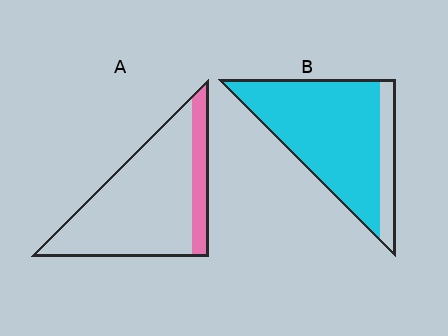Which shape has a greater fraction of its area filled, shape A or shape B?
Shape B.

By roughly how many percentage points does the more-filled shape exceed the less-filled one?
By roughly 65 percentage points (B over A).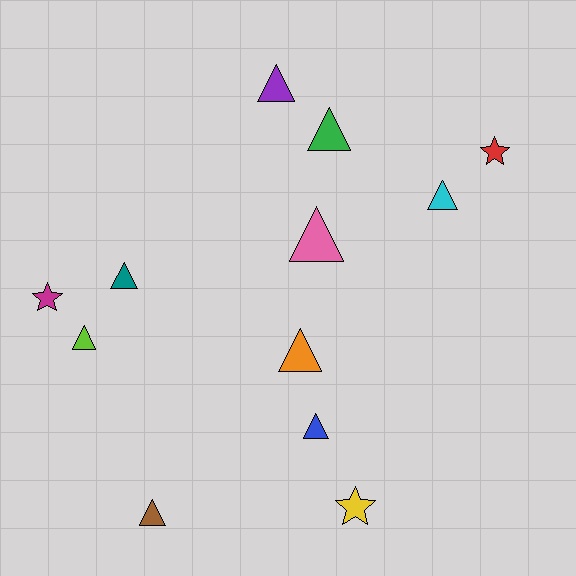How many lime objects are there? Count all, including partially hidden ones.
There is 1 lime object.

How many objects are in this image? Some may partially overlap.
There are 12 objects.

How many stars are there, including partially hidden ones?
There are 3 stars.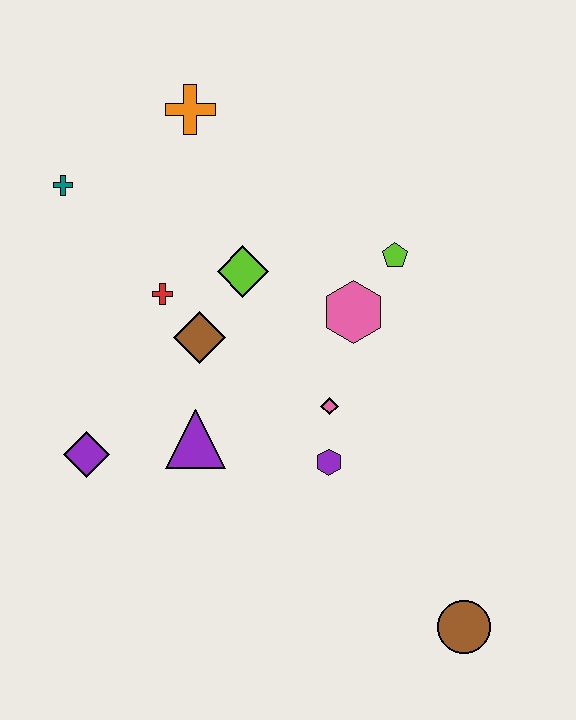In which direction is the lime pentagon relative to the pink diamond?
The lime pentagon is above the pink diamond.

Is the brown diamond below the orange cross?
Yes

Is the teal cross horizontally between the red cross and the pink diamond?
No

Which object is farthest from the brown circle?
The teal cross is farthest from the brown circle.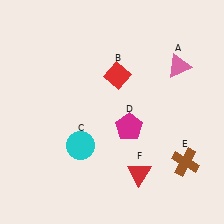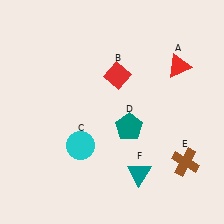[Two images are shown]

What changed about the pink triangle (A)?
In Image 1, A is pink. In Image 2, it changed to red.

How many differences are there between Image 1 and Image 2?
There are 3 differences between the two images.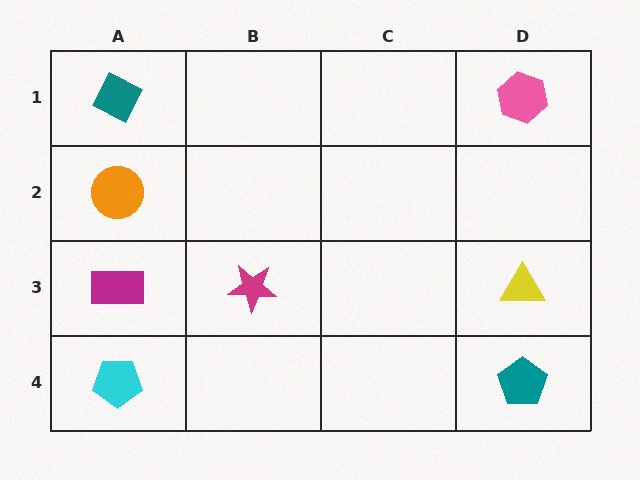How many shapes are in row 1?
2 shapes.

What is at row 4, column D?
A teal pentagon.